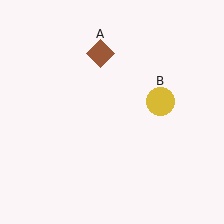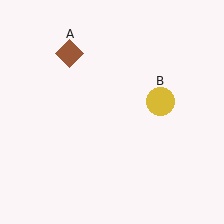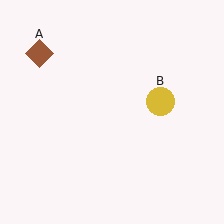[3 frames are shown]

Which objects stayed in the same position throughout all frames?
Yellow circle (object B) remained stationary.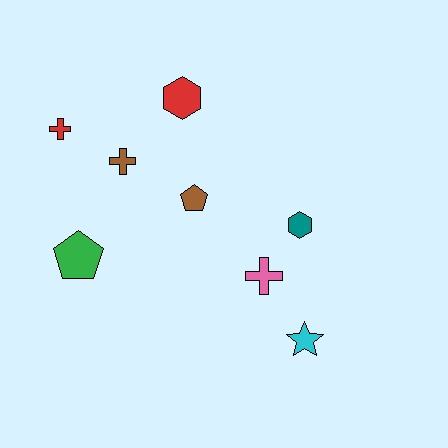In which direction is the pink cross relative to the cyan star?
The pink cross is above the cyan star.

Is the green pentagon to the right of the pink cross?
No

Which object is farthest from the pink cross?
The red cross is farthest from the pink cross.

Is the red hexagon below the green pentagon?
No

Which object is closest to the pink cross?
The teal hexagon is closest to the pink cross.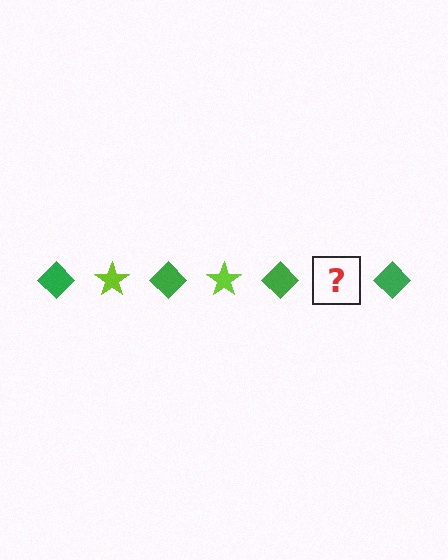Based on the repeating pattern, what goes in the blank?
The blank should be a lime star.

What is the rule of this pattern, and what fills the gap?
The rule is that the pattern alternates between green diamond and lime star. The gap should be filled with a lime star.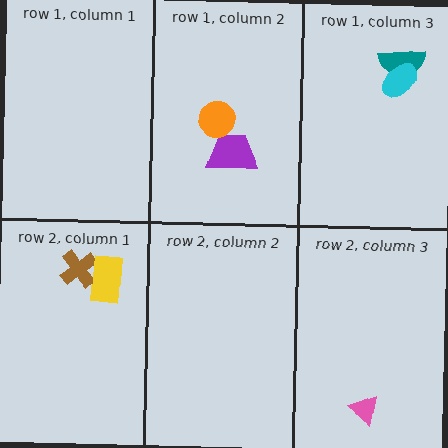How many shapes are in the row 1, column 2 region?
2.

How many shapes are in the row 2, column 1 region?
2.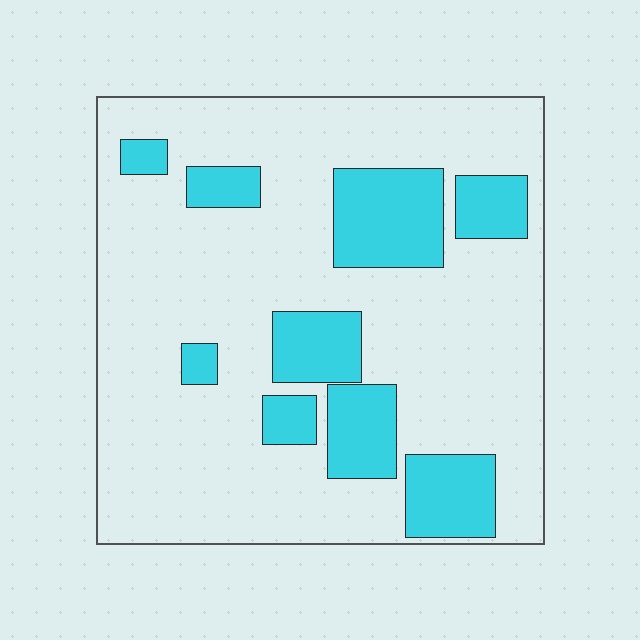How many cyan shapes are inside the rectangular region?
9.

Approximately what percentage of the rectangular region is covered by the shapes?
Approximately 25%.